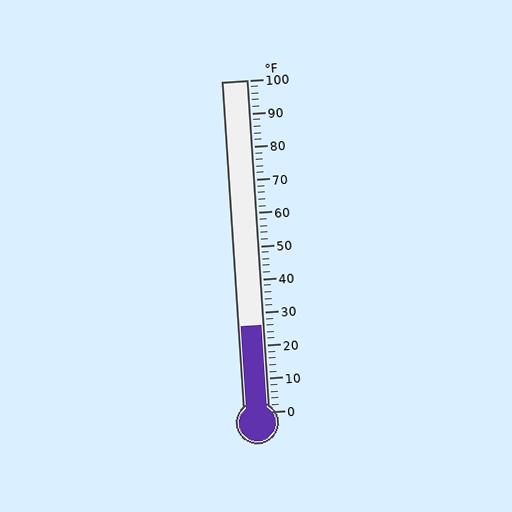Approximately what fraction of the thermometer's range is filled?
The thermometer is filled to approximately 25% of its range.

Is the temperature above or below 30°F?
The temperature is below 30°F.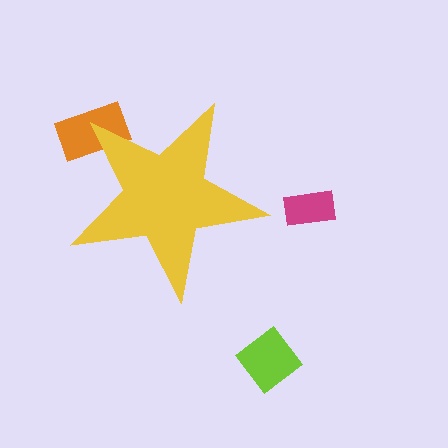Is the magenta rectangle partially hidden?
No, the magenta rectangle is fully visible.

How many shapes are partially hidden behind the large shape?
1 shape is partially hidden.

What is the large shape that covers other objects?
A yellow star.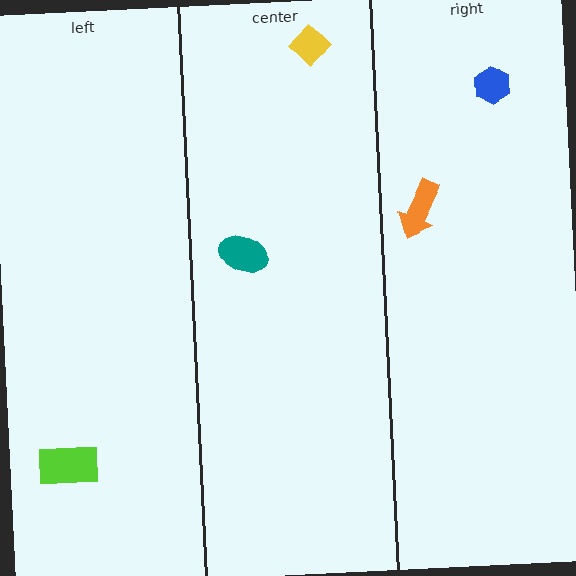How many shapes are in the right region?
2.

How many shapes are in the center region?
2.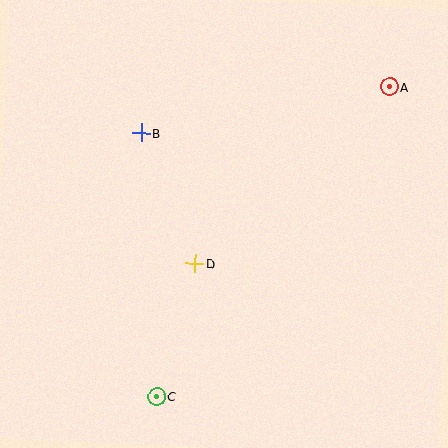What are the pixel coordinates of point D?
Point D is at (195, 263).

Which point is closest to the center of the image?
Point D at (195, 263) is closest to the center.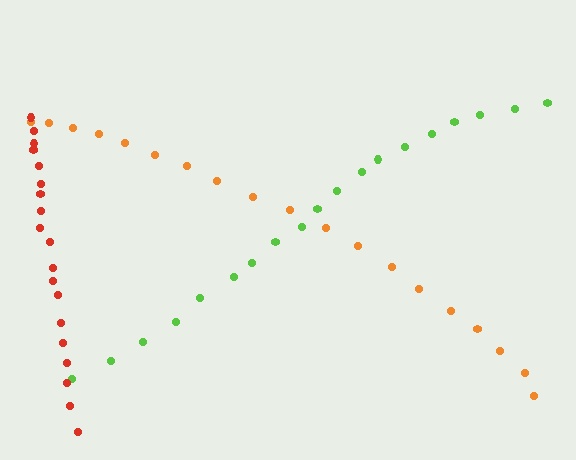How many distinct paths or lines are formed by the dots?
There are 3 distinct paths.